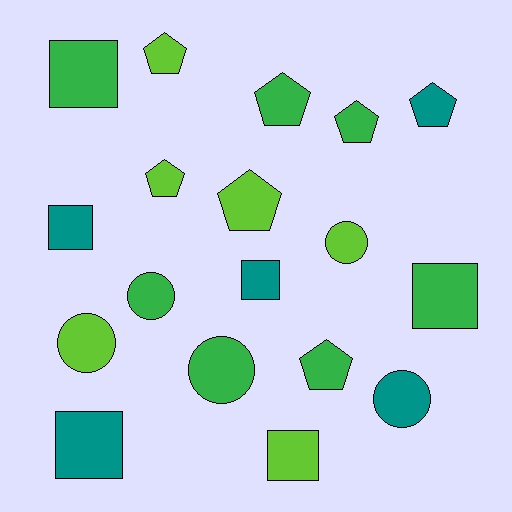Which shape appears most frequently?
Pentagon, with 7 objects.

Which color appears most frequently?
Green, with 7 objects.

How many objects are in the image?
There are 18 objects.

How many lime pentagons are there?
There are 3 lime pentagons.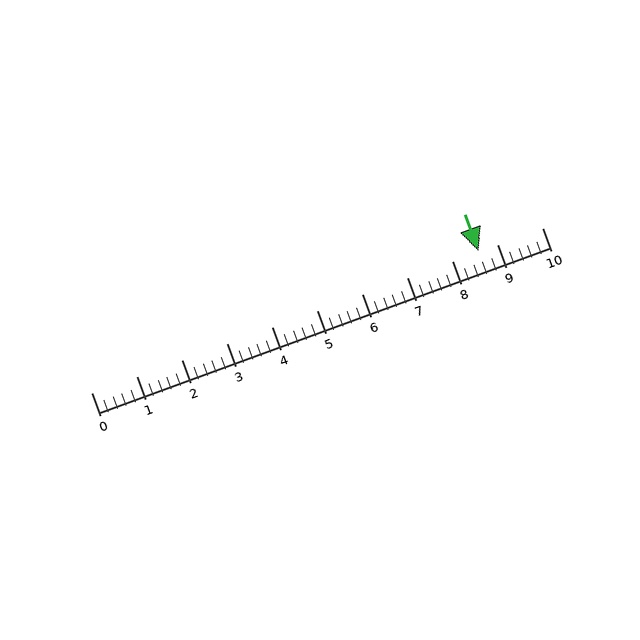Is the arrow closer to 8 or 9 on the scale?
The arrow is closer to 9.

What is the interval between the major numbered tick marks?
The major tick marks are spaced 1 units apart.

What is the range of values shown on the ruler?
The ruler shows values from 0 to 10.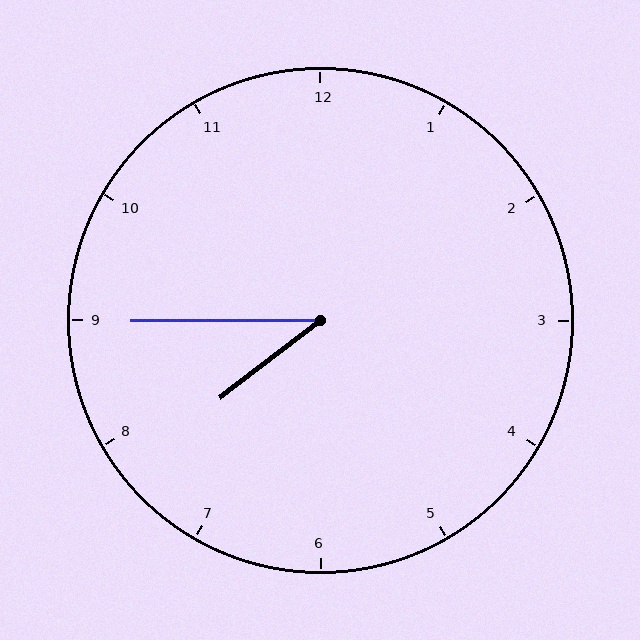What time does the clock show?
7:45.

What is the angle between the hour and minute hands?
Approximately 38 degrees.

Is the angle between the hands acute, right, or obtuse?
It is acute.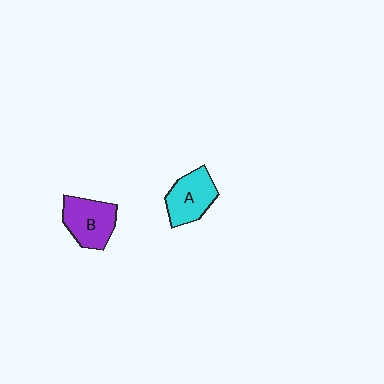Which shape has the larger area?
Shape B (purple).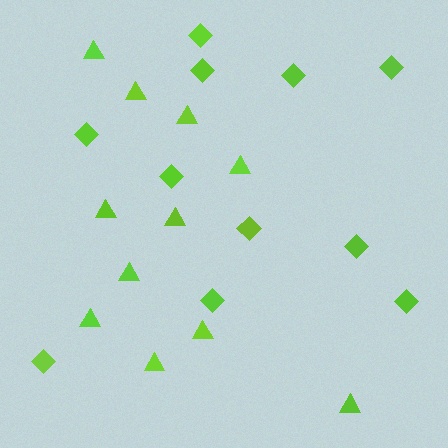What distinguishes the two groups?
There are 2 groups: one group of triangles (11) and one group of diamonds (11).